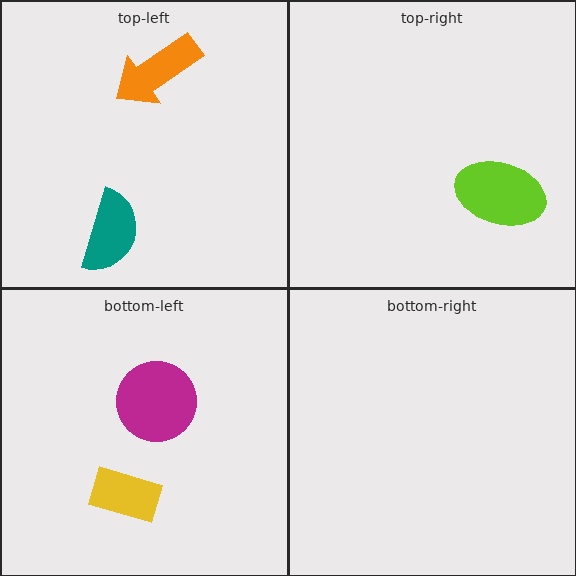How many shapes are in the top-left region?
2.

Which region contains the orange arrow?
The top-left region.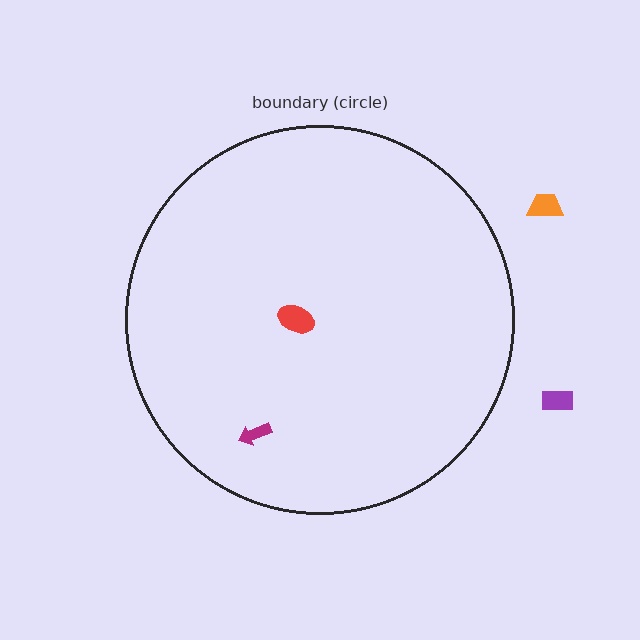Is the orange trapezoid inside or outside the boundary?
Outside.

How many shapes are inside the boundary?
2 inside, 2 outside.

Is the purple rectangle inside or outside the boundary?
Outside.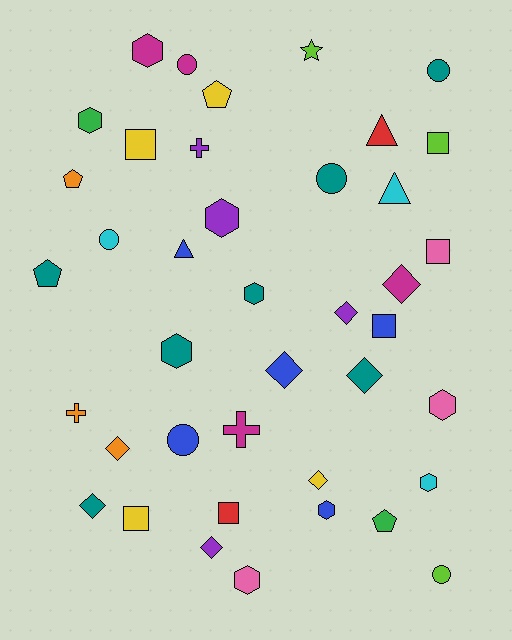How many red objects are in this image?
There are 2 red objects.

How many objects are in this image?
There are 40 objects.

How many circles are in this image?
There are 6 circles.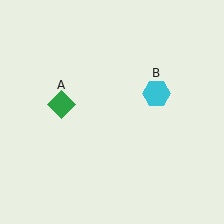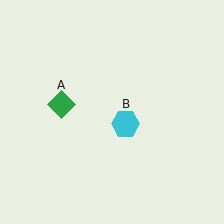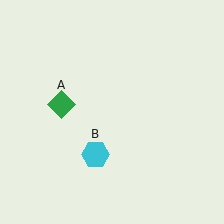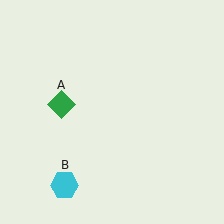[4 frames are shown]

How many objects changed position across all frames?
1 object changed position: cyan hexagon (object B).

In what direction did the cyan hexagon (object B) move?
The cyan hexagon (object B) moved down and to the left.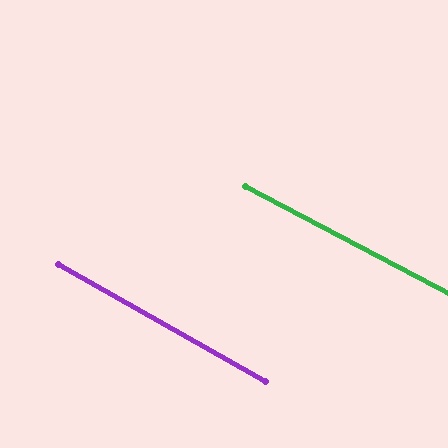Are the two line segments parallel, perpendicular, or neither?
Parallel — their directions differ by only 1.8°.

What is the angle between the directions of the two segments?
Approximately 2 degrees.